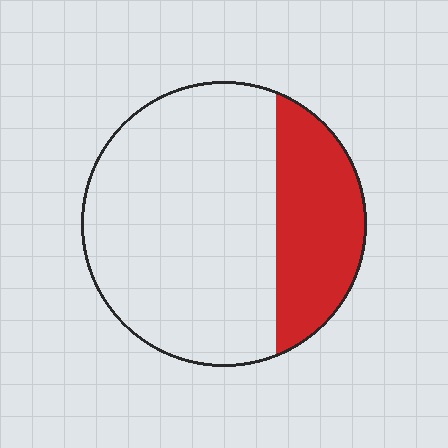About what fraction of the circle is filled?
About one quarter (1/4).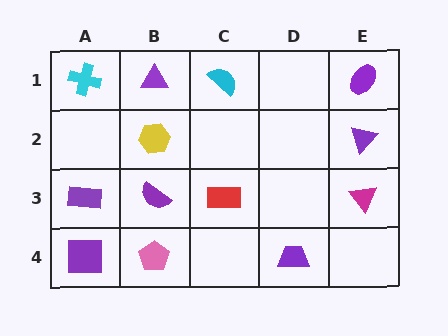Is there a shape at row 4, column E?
No, that cell is empty.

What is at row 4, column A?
A purple square.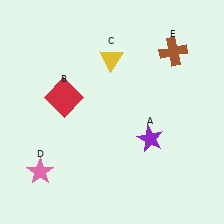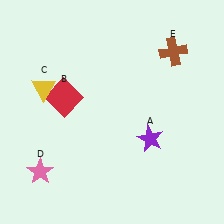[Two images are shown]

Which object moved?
The yellow triangle (C) moved left.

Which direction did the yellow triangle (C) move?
The yellow triangle (C) moved left.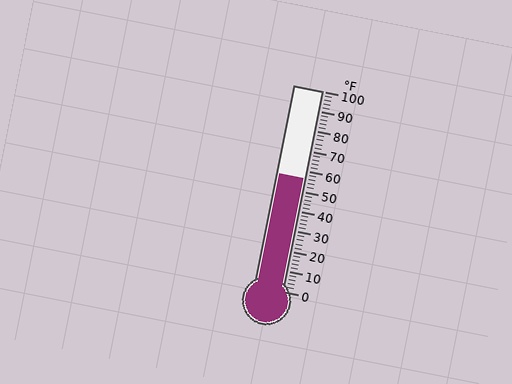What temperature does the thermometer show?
The thermometer shows approximately 56°F.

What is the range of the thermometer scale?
The thermometer scale ranges from 0°F to 100°F.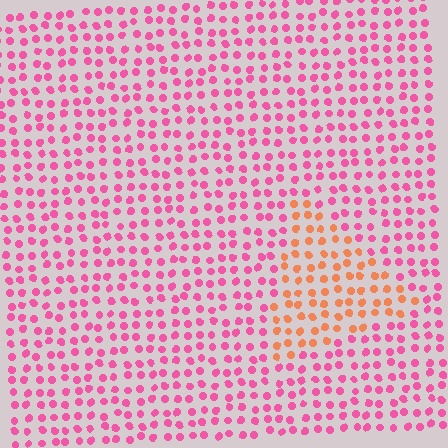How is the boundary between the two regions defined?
The boundary is defined purely by a slight shift in hue (about 49 degrees). Spacing, size, and orientation are identical on both sides.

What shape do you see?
I see a triangle.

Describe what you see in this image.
The image is filled with small pink elements in a uniform arrangement. A triangle-shaped region is visible where the elements are tinted to a slightly different hue, forming a subtle color boundary.